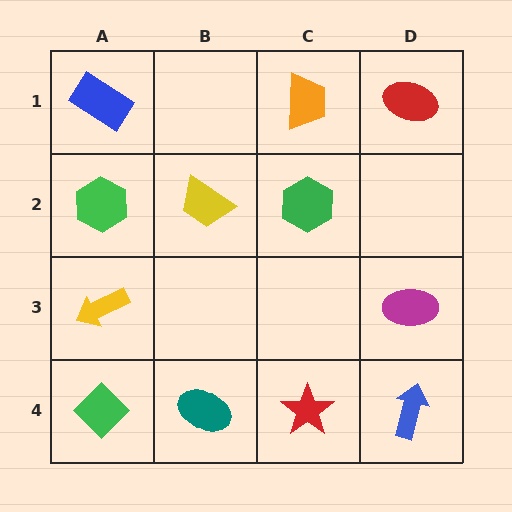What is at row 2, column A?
A green hexagon.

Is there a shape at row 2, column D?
No, that cell is empty.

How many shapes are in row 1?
3 shapes.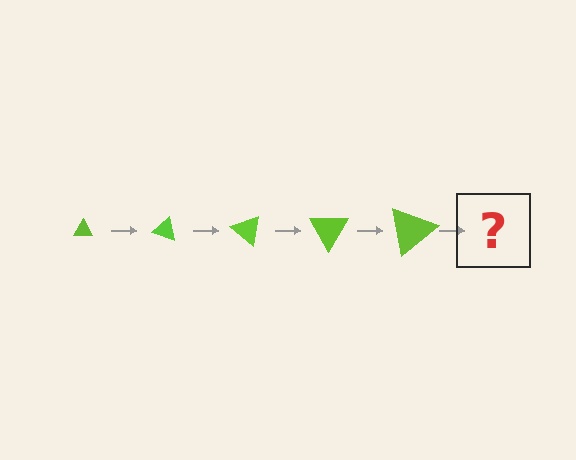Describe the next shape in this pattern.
It should be a triangle, larger than the previous one and rotated 100 degrees from the start.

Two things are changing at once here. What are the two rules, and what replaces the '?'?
The two rules are that the triangle grows larger each step and it rotates 20 degrees each step. The '?' should be a triangle, larger than the previous one and rotated 100 degrees from the start.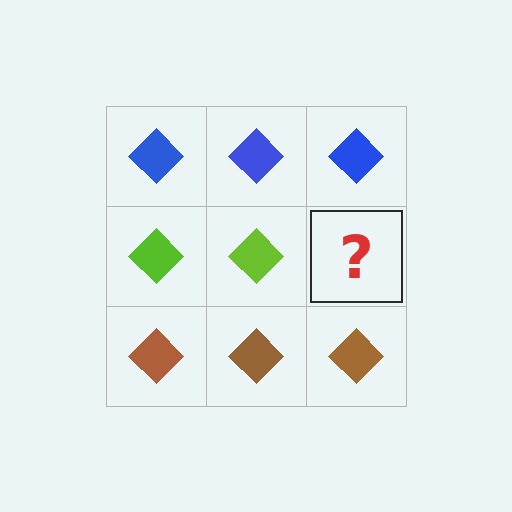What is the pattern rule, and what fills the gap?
The rule is that each row has a consistent color. The gap should be filled with a lime diamond.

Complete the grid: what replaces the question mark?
The question mark should be replaced with a lime diamond.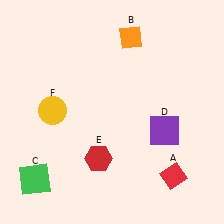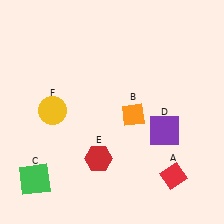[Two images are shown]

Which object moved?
The orange diamond (B) moved down.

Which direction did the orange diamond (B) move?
The orange diamond (B) moved down.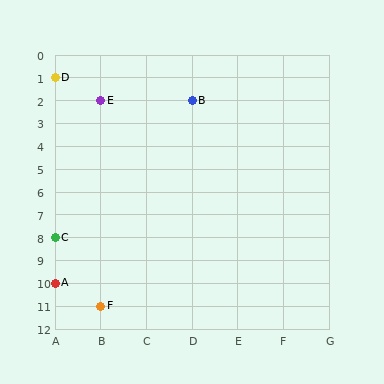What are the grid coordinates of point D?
Point D is at grid coordinates (A, 1).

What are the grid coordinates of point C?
Point C is at grid coordinates (A, 8).